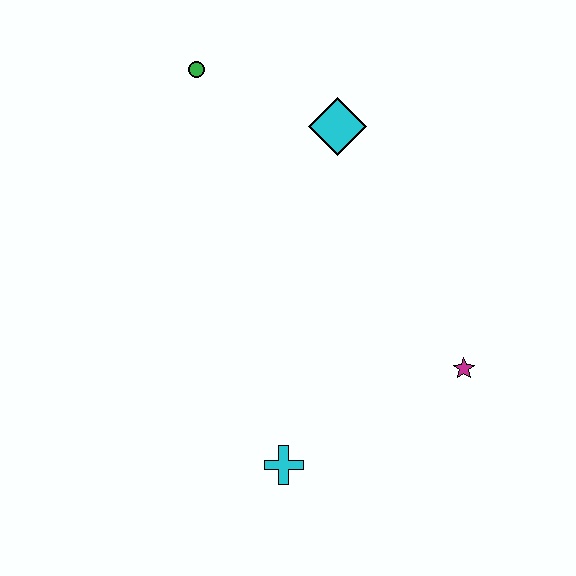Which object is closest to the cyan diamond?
The green circle is closest to the cyan diamond.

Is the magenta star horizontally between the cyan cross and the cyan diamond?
No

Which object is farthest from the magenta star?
The green circle is farthest from the magenta star.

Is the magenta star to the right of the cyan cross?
Yes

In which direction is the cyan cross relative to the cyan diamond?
The cyan cross is below the cyan diamond.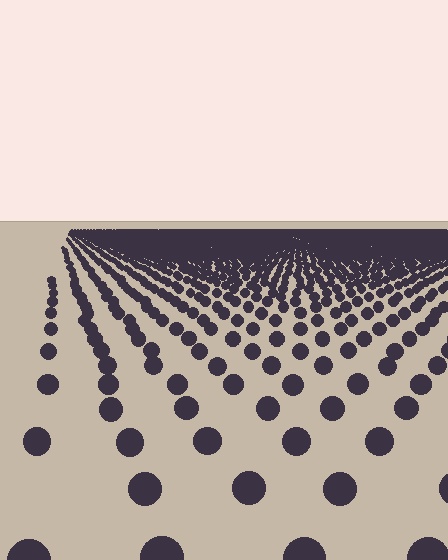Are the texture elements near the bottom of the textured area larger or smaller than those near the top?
Larger. Near the bottom, elements are closer to the viewer and appear at a bigger on-screen size.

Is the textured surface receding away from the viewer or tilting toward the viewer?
The surface is receding away from the viewer. Texture elements get smaller and denser toward the top.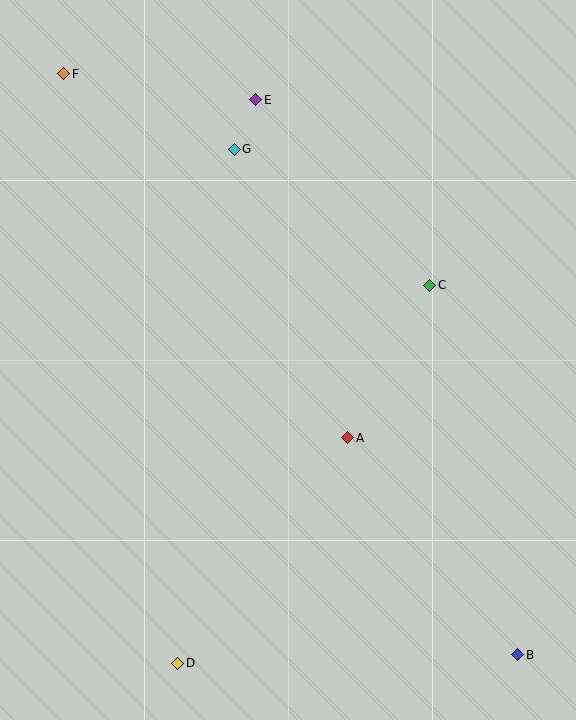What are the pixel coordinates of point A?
Point A is at (348, 438).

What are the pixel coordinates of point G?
Point G is at (234, 149).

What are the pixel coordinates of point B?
Point B is at (518, 655).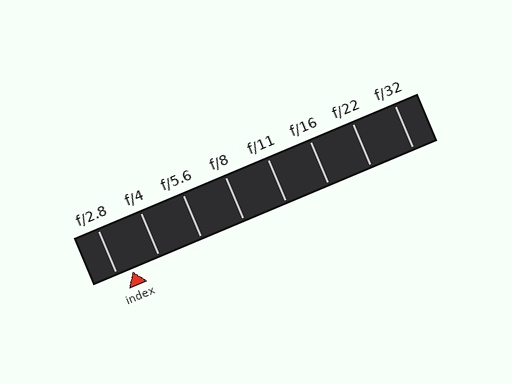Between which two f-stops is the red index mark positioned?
The index mark is between f/2.8 and f/4.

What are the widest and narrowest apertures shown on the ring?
The widest aperture shown is f/2.8 and the narrowest is f/32.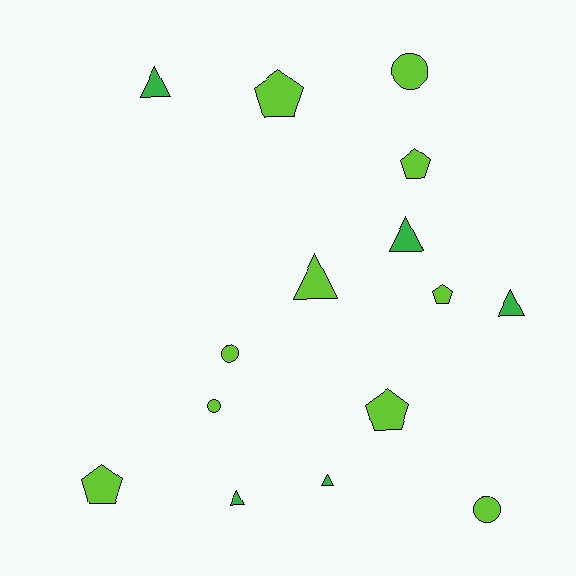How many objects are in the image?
There are 15 objects.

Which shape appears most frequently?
Triangle, with 6 objects.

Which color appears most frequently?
Lime, with 10 objects.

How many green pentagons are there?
There are no green pentagons.